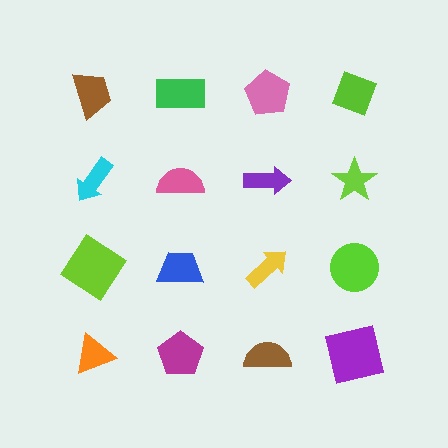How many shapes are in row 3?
4 shapes.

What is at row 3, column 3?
A yellow arrow.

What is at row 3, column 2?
A blue trapezoid.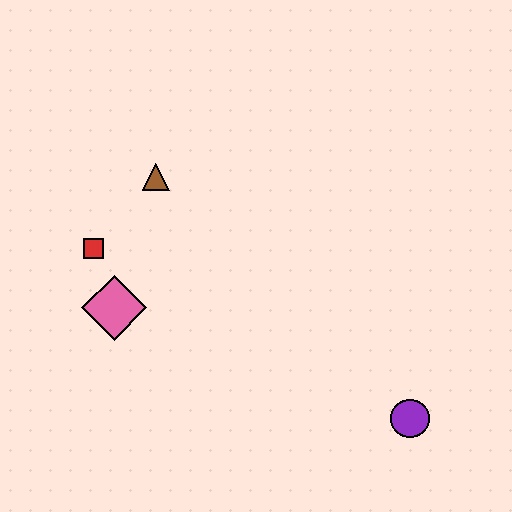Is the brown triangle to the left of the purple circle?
Yes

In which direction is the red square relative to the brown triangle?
The red square is below the brown triangle.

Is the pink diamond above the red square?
No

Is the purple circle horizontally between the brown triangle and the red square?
No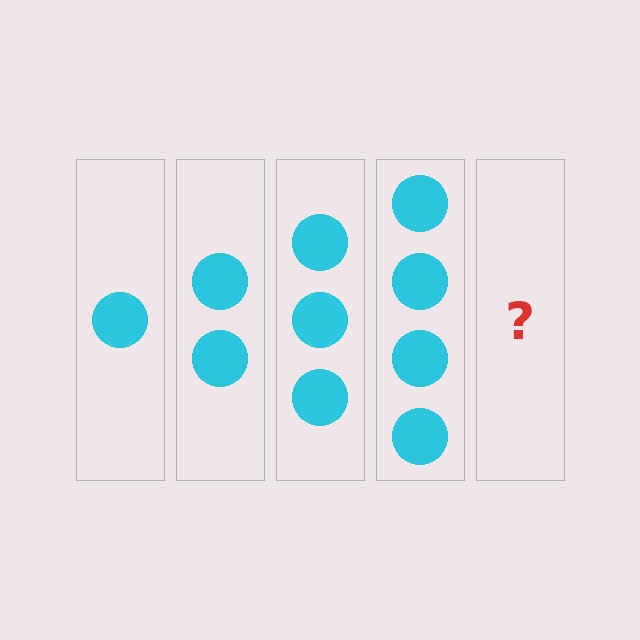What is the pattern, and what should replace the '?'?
The pattern is that each step adds one more circle. The '?' should be 5 circles.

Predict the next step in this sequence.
The next step is 5 circles.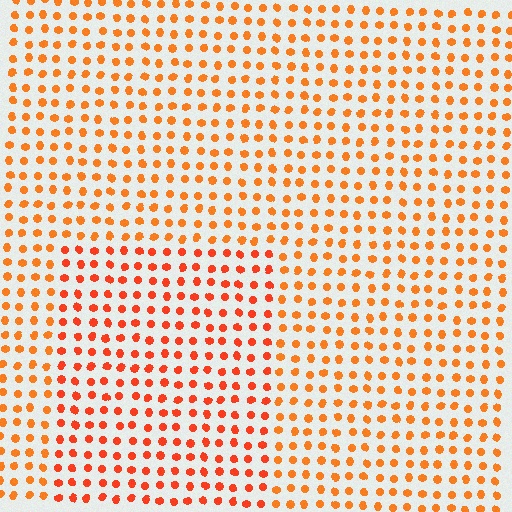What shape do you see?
I see a rectangle.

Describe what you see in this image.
The image is filled with small orange elements in a uniform arrangement. A rectangle-shaped region is visible where the elements are tinted to a slightly different hue, forming a subtle color boundary.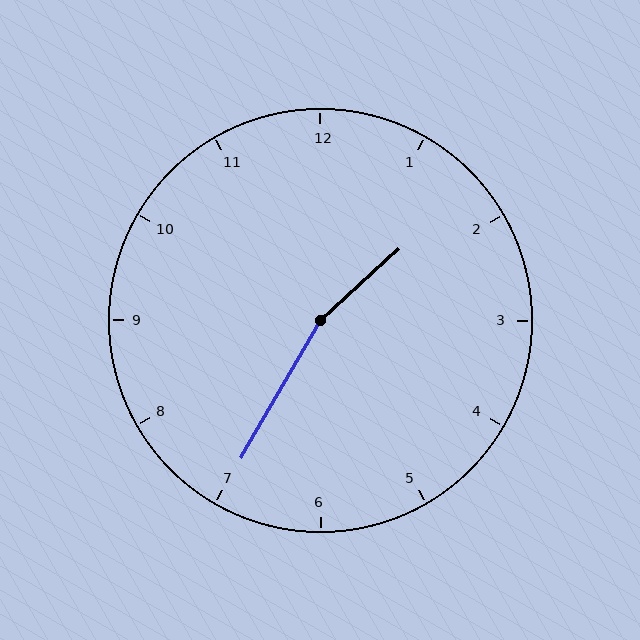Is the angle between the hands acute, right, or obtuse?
It is obtuse.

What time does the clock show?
1:35.